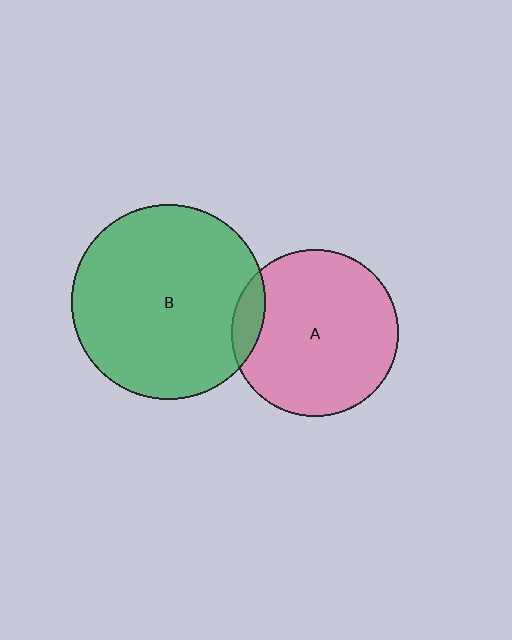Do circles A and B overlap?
Yes.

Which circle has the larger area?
Circle B (green).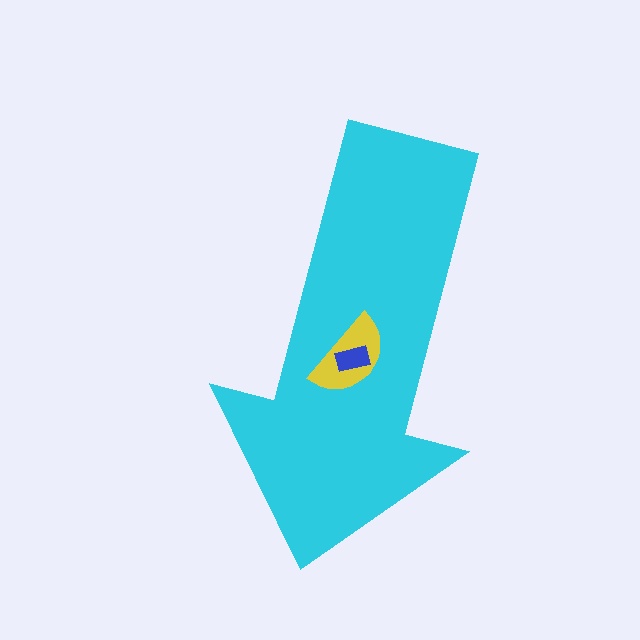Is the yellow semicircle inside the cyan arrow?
Yes.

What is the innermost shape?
The blue rectangle.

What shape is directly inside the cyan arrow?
The yellow semicircle.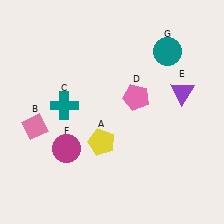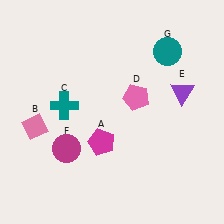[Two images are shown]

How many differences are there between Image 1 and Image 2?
There is 1 difference between the two images.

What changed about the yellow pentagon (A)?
In Image 1, A is yellow. In Image 2, it changed to magenta.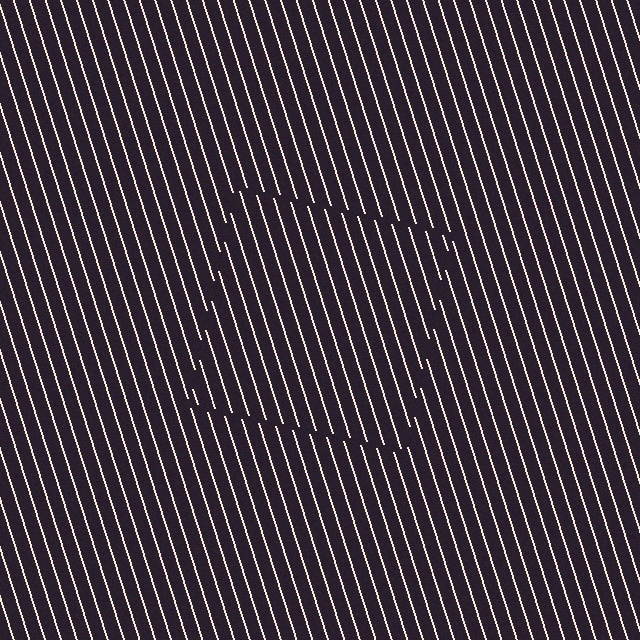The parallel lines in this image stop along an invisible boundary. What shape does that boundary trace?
An illusory square. The interior of the shape contains the same grating, shifted by half a period — the contour is defined by the phase discontinuity where line-ends from the inner and outer gratings abut.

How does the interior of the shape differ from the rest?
The interior of the shape contains the same grating, shifted by half a period — the contour is defined by the phase discontinuity where line-ends from the inner and outer gratings abut.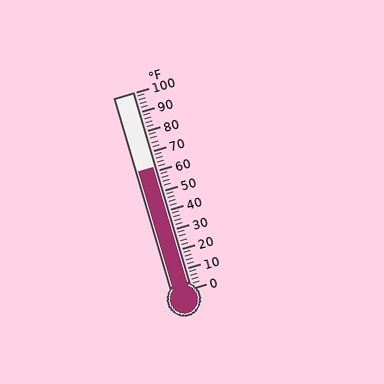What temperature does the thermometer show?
The thermometer shows approximately 62°F.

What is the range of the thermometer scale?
The thermometer scale ranges from 0°F to 100°F.